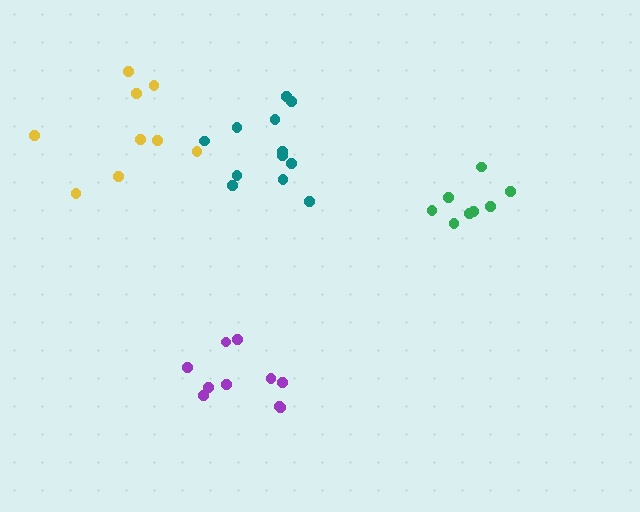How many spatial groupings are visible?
There are 4 spatial groupings.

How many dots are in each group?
Group 1: 9 dots, Group 2: 13 dots, Group 3: 8 dots, Group 4: 10 dots (40 total).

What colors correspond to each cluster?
The clusters are colored: yellow, teal, green, purple.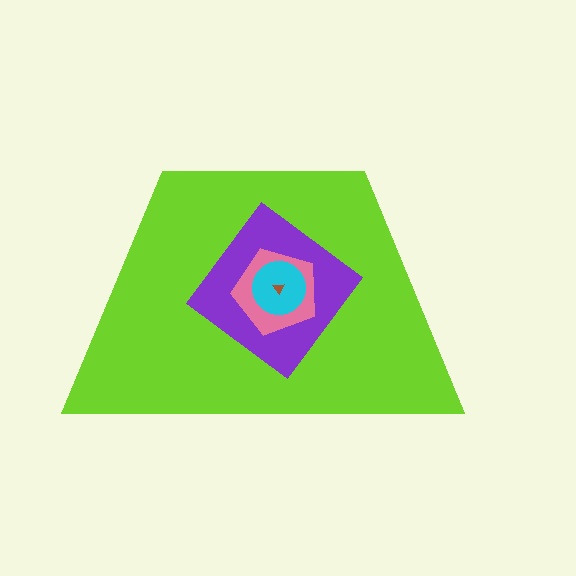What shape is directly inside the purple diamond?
The pink pentagon.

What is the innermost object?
The brown triangle.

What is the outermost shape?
The lime trapezoid.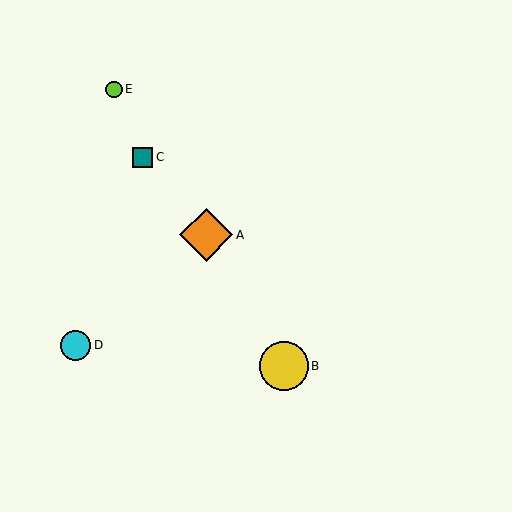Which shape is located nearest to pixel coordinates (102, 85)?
The lime circle (labeled E) at (114, 89) is nearest to that location.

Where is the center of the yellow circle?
The center of the yellow circle is at (284, 366).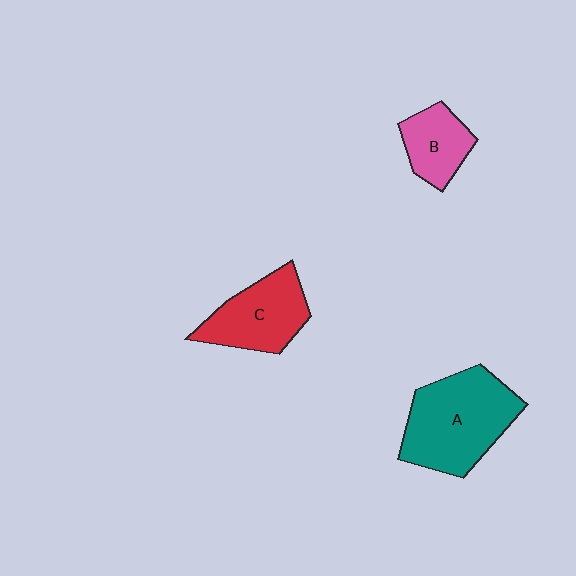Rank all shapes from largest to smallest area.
From largest to smallest: A (teal), C (red), B (pink).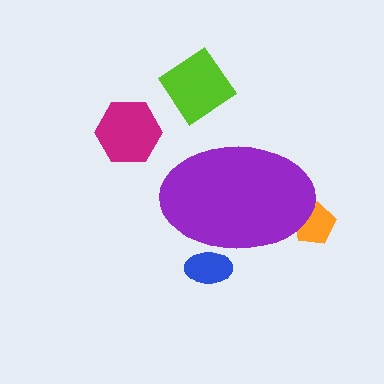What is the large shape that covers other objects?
A purple ellipse.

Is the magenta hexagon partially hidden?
No, the magenta hexagon is fully visible.